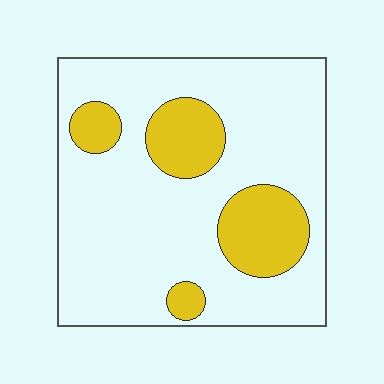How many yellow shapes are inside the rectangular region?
4.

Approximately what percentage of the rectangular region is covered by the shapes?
Approximately 20%.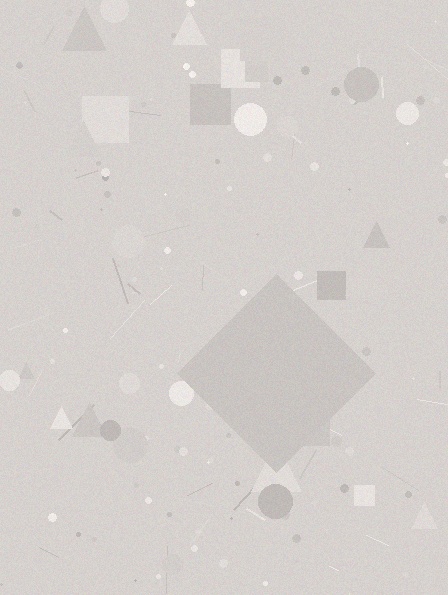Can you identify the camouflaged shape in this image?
The camouflaged shape is a diamond.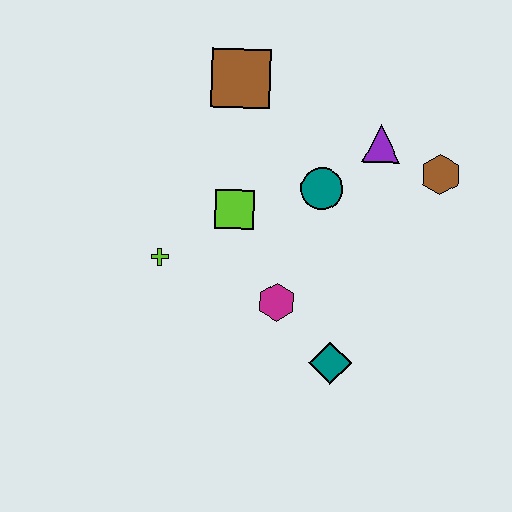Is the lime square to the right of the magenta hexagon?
No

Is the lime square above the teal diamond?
Yes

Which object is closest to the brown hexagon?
The purple triangle is closest to the brown hexagon.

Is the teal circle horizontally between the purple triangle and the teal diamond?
No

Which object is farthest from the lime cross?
The brown hexagon is farthest from the lime cross.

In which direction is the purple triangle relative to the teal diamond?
The purple triangle is above the teal diamond.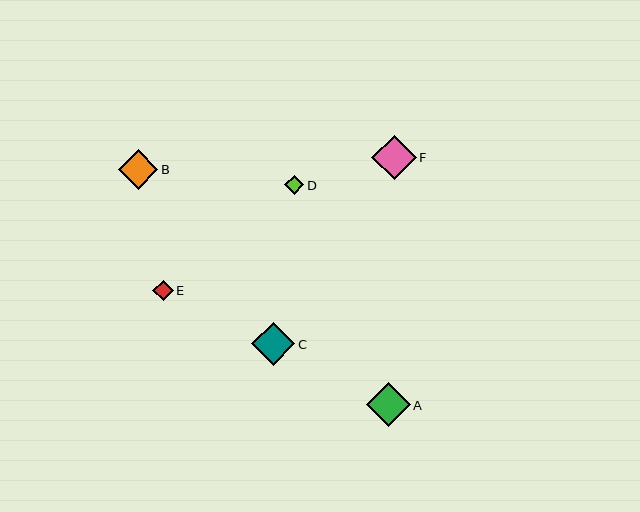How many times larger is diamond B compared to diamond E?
Diamond B is approximately 1.9 times the size of diamond E.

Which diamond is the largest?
Diamond A is the largest with a size of approximately 44 pixels.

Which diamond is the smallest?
Diamond D is the smallest with a size of approximately 19 pixels.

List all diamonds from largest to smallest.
From largest to smallest: A, F, C, B, E, D.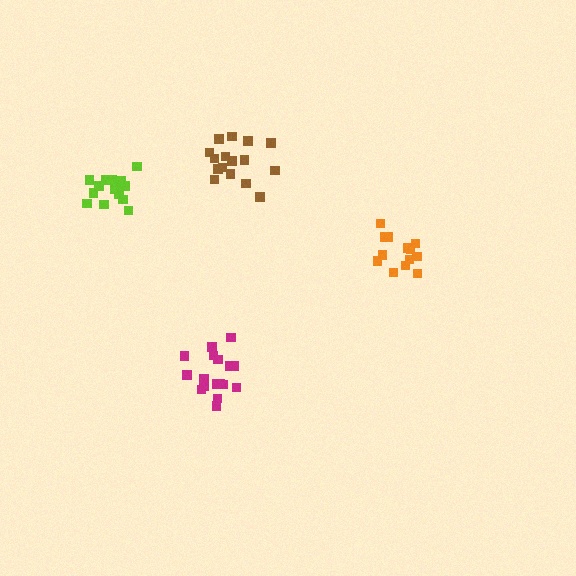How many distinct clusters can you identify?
There are 4 distinct clusters.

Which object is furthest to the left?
The lime cluster is leftmost.